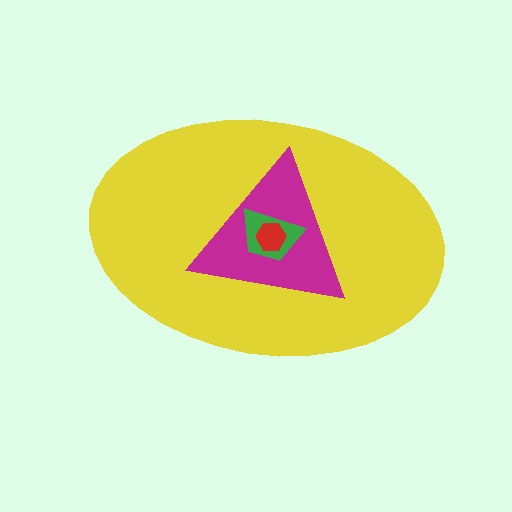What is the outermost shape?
The yellow ellipse.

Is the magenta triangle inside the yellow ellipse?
Yes.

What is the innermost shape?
The red hexagon.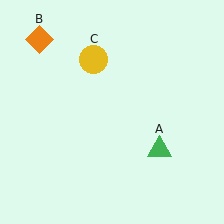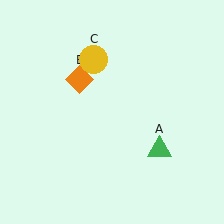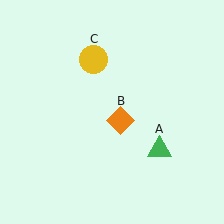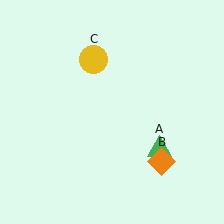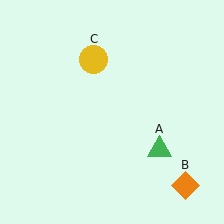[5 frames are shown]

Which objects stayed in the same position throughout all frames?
Green triangle (object A) and yellow circle (object C) remained stationary.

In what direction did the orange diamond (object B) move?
The orange diamond (object B) moved down and to the right.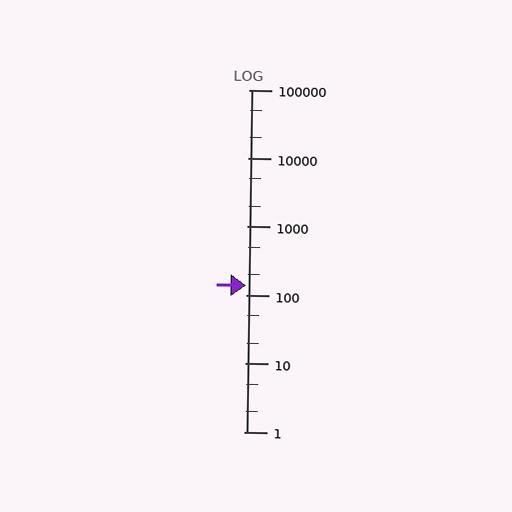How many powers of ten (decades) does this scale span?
The scale spans 5 decades, from 1 to 100000.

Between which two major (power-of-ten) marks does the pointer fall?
The pointer is between 100 and 1000.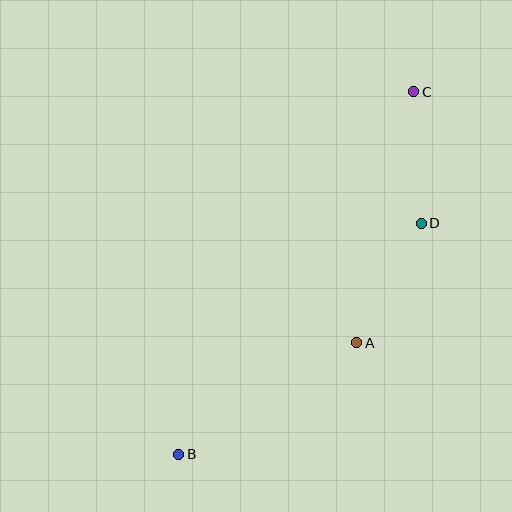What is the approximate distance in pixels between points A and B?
The distance between A and B is approximately 210 pixels.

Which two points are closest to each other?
Points C and D are closest to each other.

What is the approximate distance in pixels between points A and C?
The distance between A and C is approximately 258 pixels.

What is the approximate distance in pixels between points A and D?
The distance between A and D is approximately 136 pixels.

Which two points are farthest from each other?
Points B and C are farthest from each other.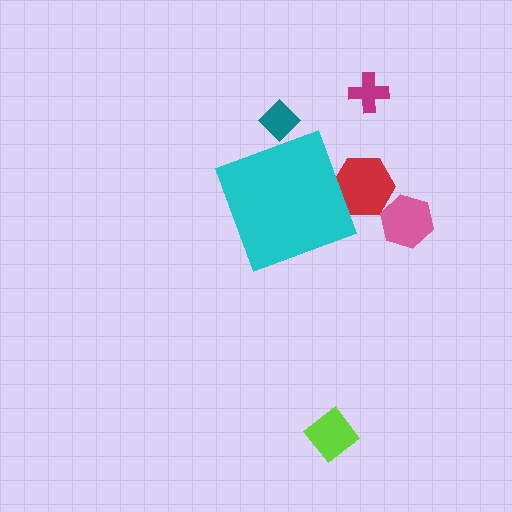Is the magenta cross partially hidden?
No, the magenta cross is fully visible.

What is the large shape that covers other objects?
A cyan diamond.